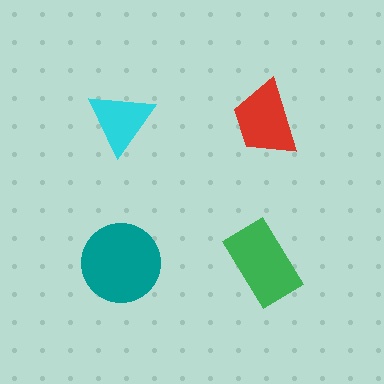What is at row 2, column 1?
A teal circle.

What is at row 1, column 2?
A red trapezoid.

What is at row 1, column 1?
A cyan triangle.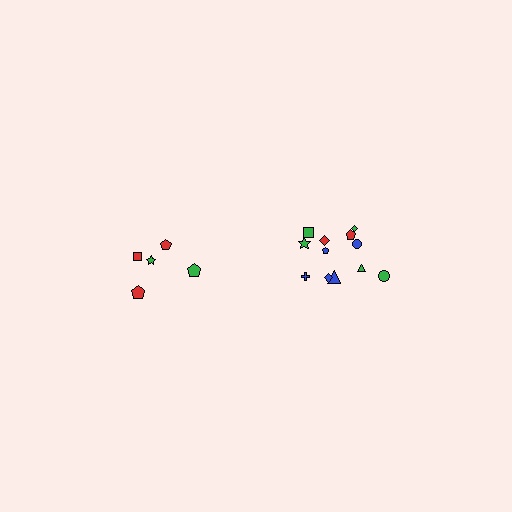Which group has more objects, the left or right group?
The right group.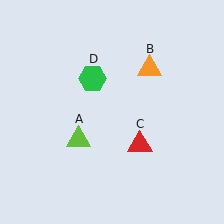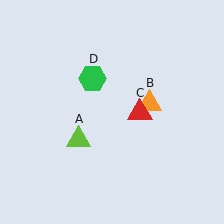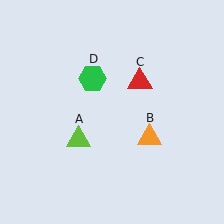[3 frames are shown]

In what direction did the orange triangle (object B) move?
The orange triangle (object B) moved down.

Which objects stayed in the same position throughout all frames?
Lime triangle (object A) and green hexagon (object D) remained stationary.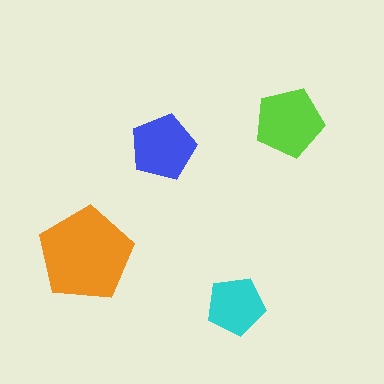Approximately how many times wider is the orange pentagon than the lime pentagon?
About 1.5 times wider.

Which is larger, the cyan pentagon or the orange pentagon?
The orange one.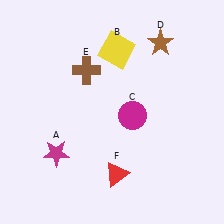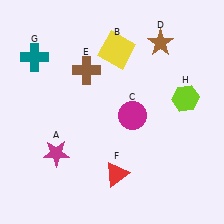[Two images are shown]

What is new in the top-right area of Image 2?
A lime hexagon (H) was added in the top-right area of Image 2.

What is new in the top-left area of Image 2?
A teal cross (G) was added in the top-left area of Image 2.